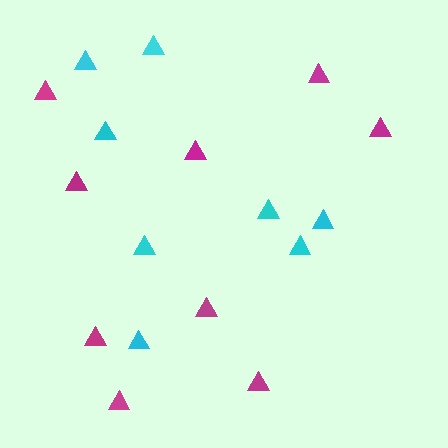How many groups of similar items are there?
There are 2 groups: one group of cyan triangles (8) and one group of magenta triangles (9).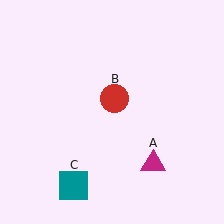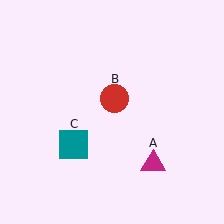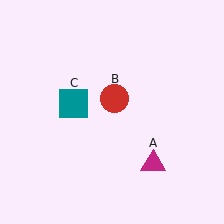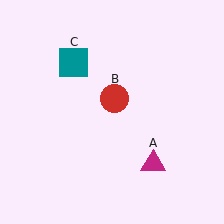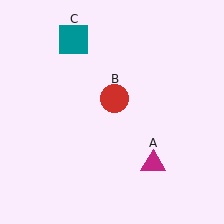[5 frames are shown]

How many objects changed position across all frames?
1 object changed position: teal square (object C).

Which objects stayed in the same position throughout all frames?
Magenta triangle (object A) and red circle (object B) remained stationary.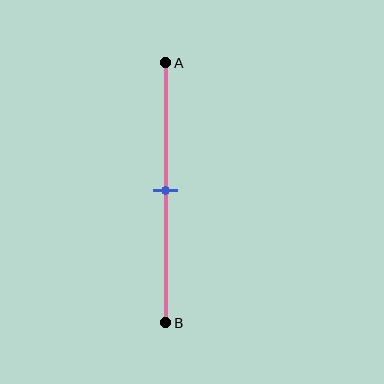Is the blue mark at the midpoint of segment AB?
Yes, the mark is approximately at the midpoint.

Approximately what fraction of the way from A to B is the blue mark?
The blue mark is approximately 50% of the way from A to B.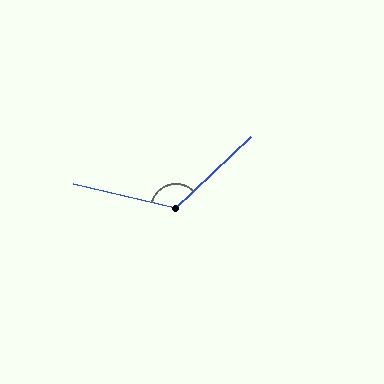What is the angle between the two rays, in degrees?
Approximately 123 degrees.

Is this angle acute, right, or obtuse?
It is obtuse.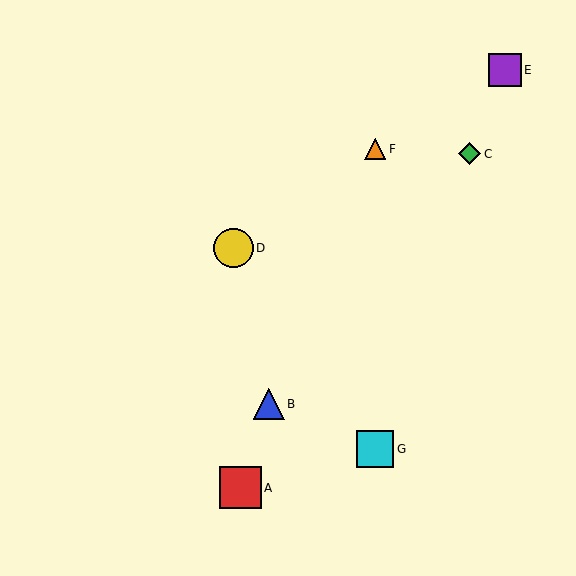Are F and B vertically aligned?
No, F is at x≈375 and B is at x≈269.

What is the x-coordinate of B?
Object B is at x≈269.